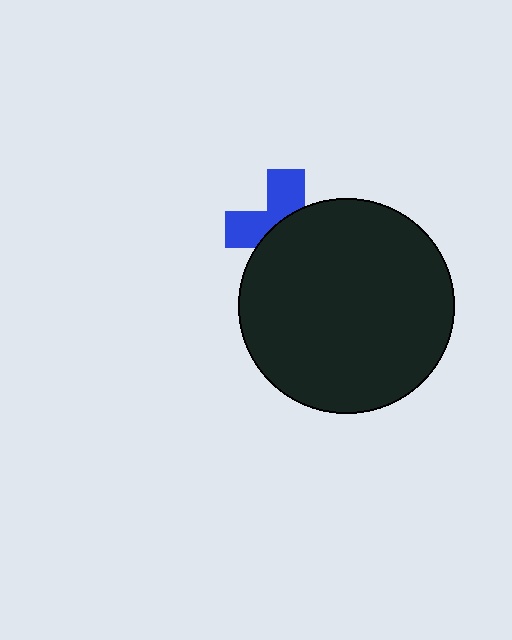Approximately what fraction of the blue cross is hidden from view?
Roughly 58% of the blue cross is hidden behind the black circle.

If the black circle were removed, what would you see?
You would see the complete blue cross.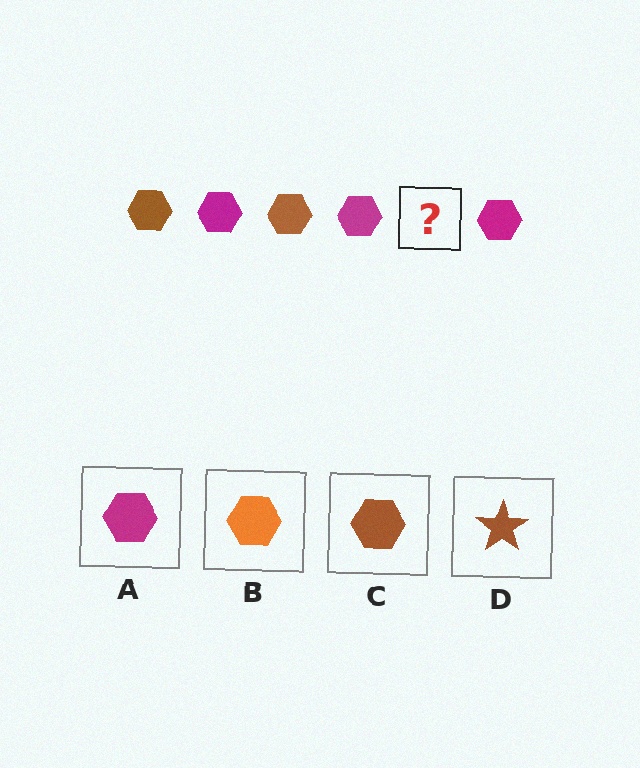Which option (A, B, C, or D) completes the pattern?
C.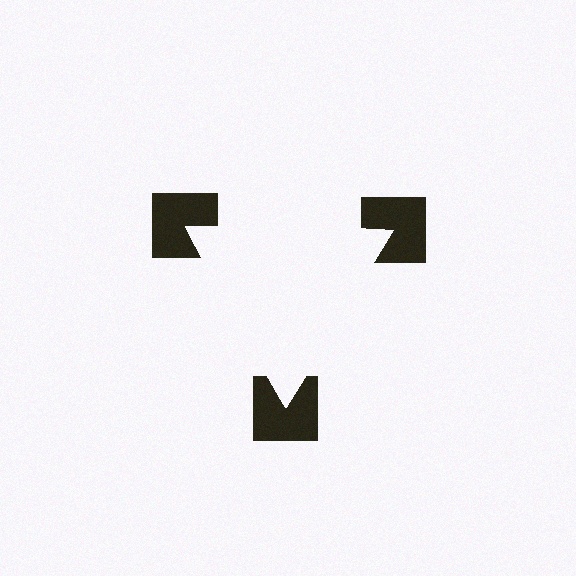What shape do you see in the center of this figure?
An illusory triangle — its edges are inferred from the aligned wedge cuts in the notched squares, not physically drawn.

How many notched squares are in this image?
There are 3 — one at each vertex of the illusory triangle.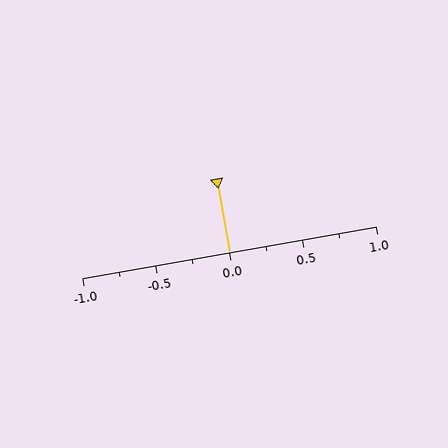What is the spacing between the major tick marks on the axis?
The major ticks are spaced 0.5 apart.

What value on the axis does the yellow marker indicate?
The marker indicates approximately 0.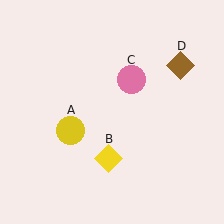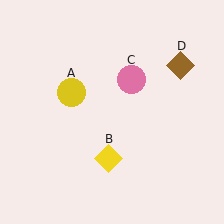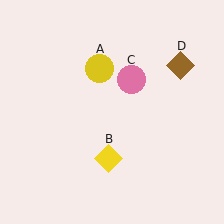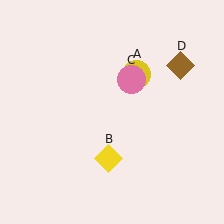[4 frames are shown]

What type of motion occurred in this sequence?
The yellow circle (object A) rotated clockwise around the center of the scene.